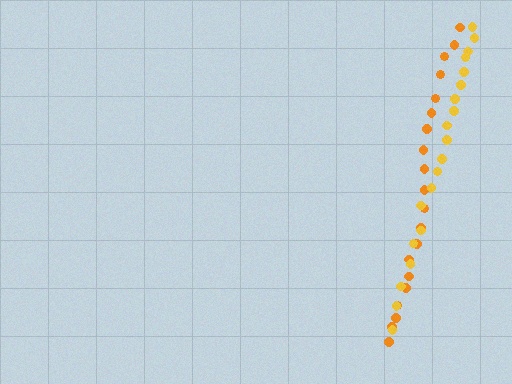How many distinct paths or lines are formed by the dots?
There are 2 distinct paths.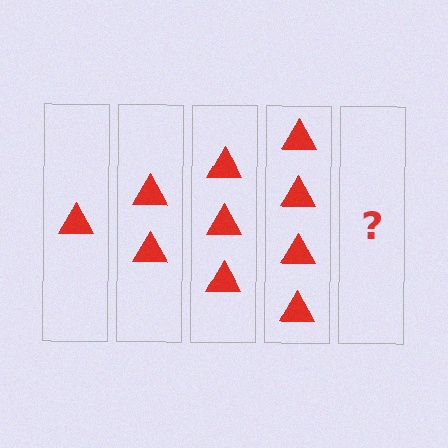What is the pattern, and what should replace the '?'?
The pattern is that each step adds one more triangle. The '?' should be 5 triangles.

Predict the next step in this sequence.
The next step is 5 triangles.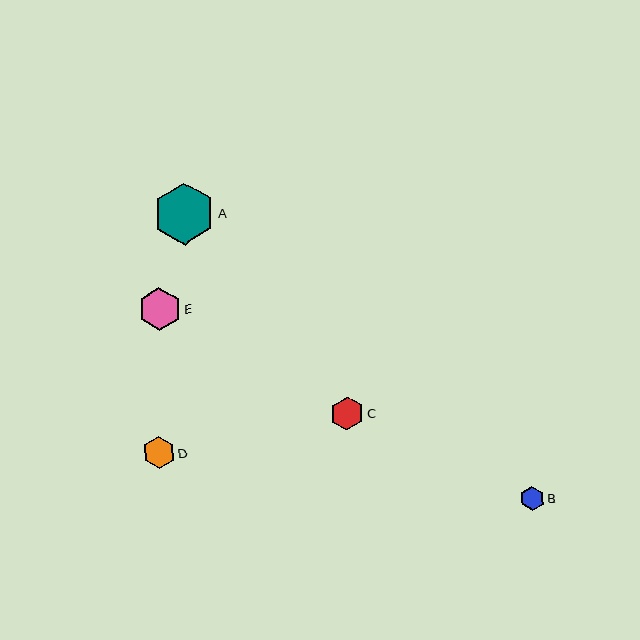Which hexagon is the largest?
Hexagon A is the largest with a size of approximately 62 pixels.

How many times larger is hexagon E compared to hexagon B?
Hexagon E is approximately 1.7 times the size of hexagon B.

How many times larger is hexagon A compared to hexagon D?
Hexagon A is approximately 1.9 times the size of hexagon D.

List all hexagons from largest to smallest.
From largest to smallest: A, E, C, D, B.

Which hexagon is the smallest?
Hexagon B is the smallest with a size of approximately 25 pixels.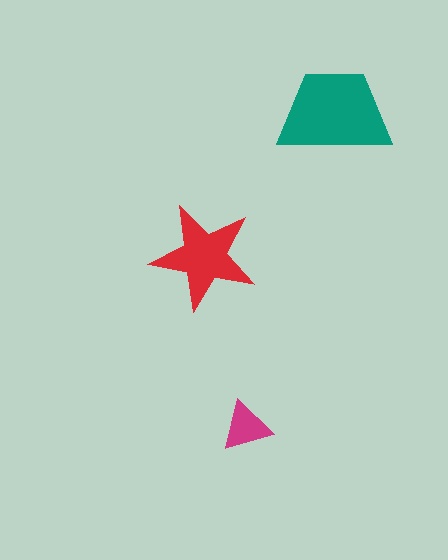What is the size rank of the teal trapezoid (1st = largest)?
1st.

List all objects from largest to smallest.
The teal trapezoid, the red star, the magenta triangle.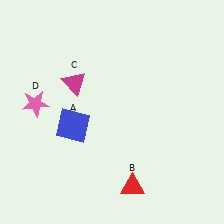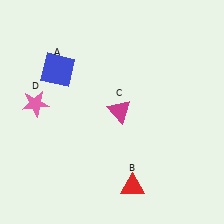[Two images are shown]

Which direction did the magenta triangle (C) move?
The magenta triangle (C) moved right.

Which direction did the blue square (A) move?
The blue square (A) moved up.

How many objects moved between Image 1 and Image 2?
2 objects moved between the two images.